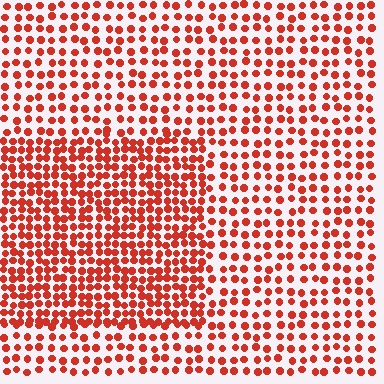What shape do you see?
I see a rectangle.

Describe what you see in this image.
The image contains small red elements arranged at two different densities. A rectangle-shaped region is visible where the elements are more densely packed than the surrounding area.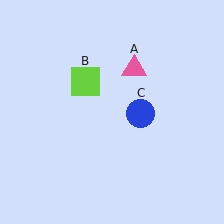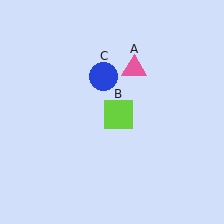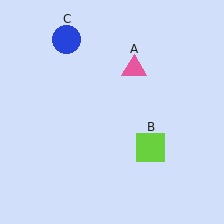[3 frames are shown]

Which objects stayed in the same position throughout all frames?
Pink triangle (object A) remained stationary.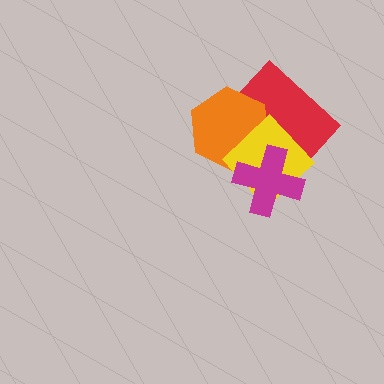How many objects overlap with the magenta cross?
3 objects overlap with the magenta cross.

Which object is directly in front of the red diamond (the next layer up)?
The orange hexagon is directly in front of the red diamond.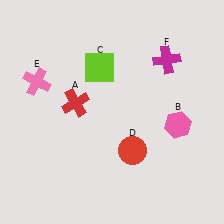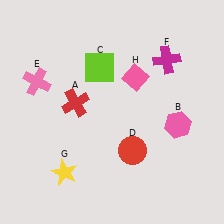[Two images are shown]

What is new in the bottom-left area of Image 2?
A yellow star (G) was added in the bottom-left area of Image 2.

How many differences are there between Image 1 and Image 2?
There are 2 differences between the two images.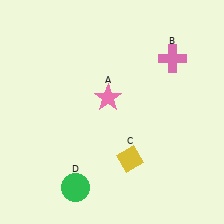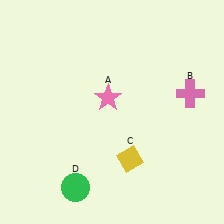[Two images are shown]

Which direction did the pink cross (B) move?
The pink cross (B) moved down.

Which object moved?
The pink cross (B) moved down.